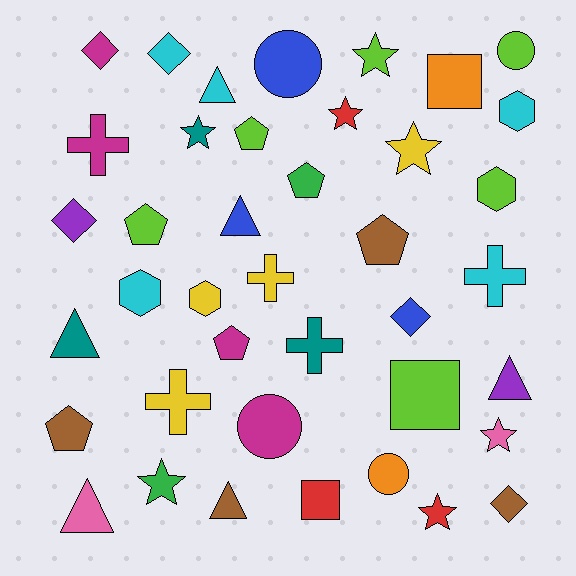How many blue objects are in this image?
There are 3 blue objects.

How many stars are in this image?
There are 7 stars.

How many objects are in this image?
There are 40 objects.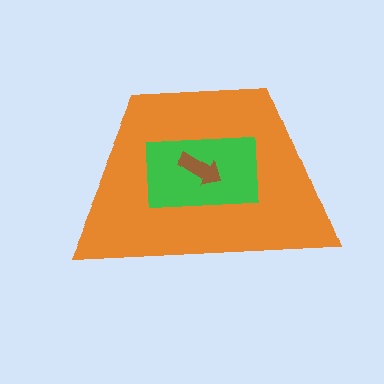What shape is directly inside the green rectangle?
The brown arrow.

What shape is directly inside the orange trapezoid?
The green rectangle.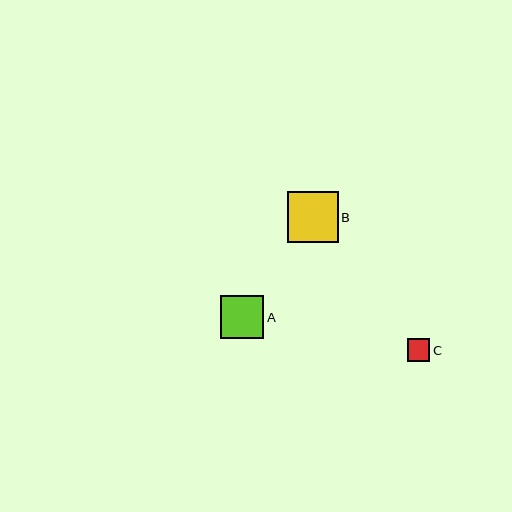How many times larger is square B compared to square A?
Square B is approximately 1.2 times the size of square A.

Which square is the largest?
Square B is the largest with a size of approximately 51 pixels.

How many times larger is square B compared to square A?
Square B is approximately 1.2 times the size of square A.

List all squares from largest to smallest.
From largest to smallest: B, A, C.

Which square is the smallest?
Square C is the smallest with a size of approximately 22 pixels.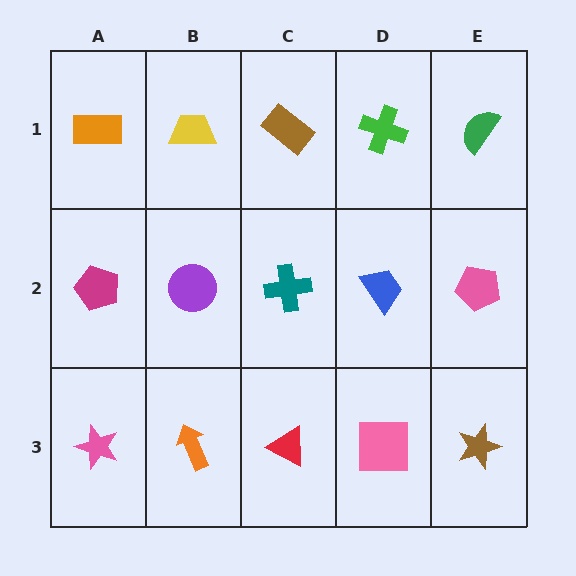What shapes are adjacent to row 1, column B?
A purple circle (row 2, column B), an orange rectangle (row 1, column A), a brown rectangle (row 1, column C).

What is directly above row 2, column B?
A yellow trapezoid.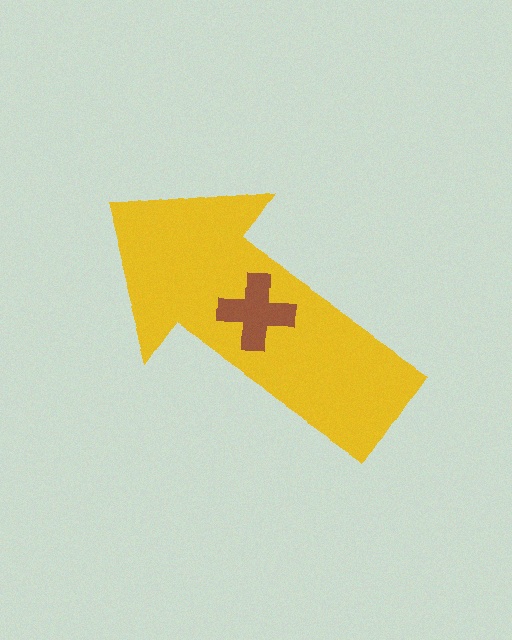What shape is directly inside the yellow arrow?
The brown cross.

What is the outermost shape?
The yellow arrow.